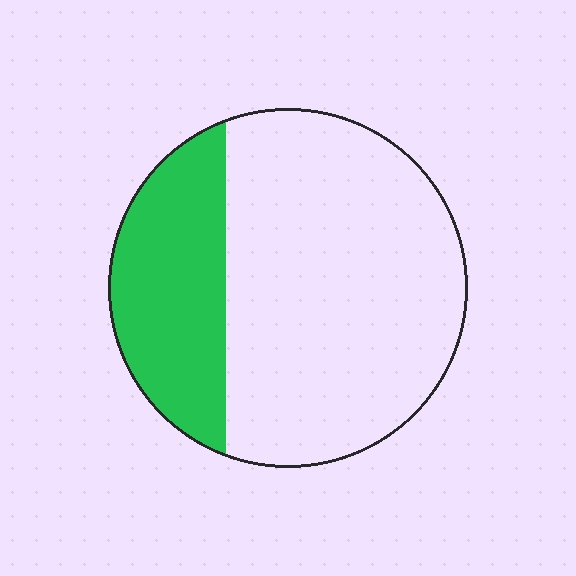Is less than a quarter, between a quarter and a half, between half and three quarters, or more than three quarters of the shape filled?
Between a quarter and a half.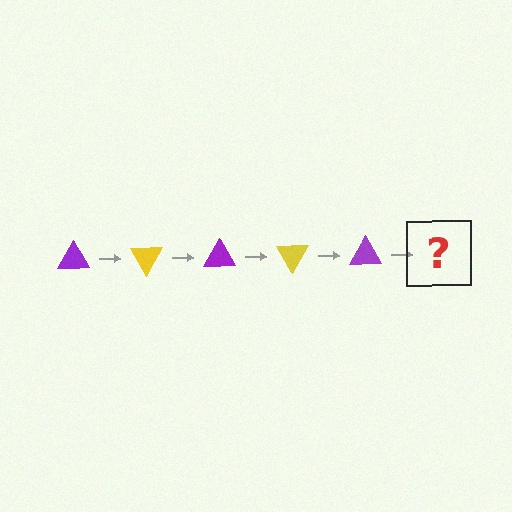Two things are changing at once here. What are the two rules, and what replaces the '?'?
The two rules are that it rotates 60 degrees each step and the color cycles through purple and yellow. The '?' should be a yellow triangle, rotated 300 degrees from the start.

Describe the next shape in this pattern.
It should be a yellow triangle, rotated 300 degrees from the start.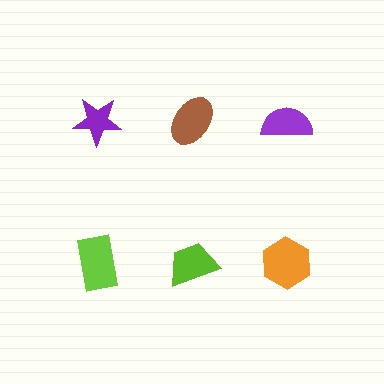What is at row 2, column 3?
An orange hexagon.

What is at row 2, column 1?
A lime rectangle.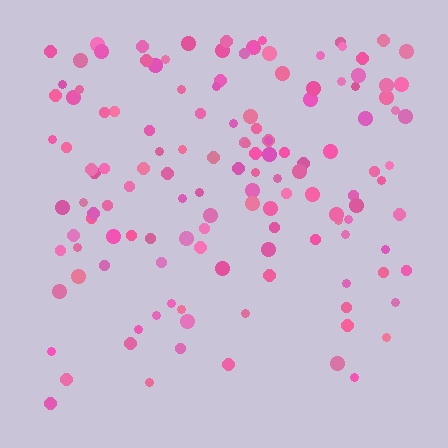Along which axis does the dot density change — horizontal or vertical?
Vertical.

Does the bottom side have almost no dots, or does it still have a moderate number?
Still a moderate number, just noticeably fewer than the top.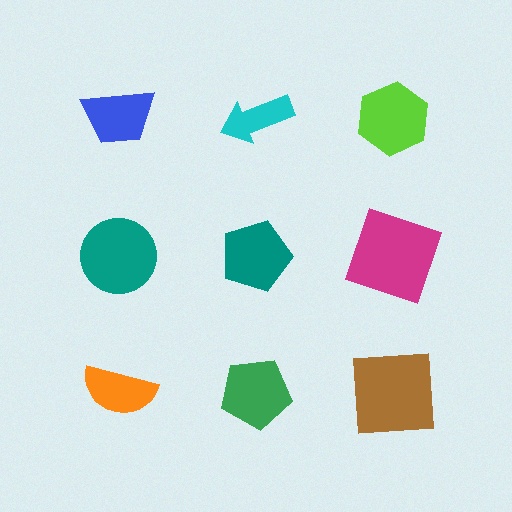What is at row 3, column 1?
An orange semicircle.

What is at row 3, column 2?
A green pentagon.